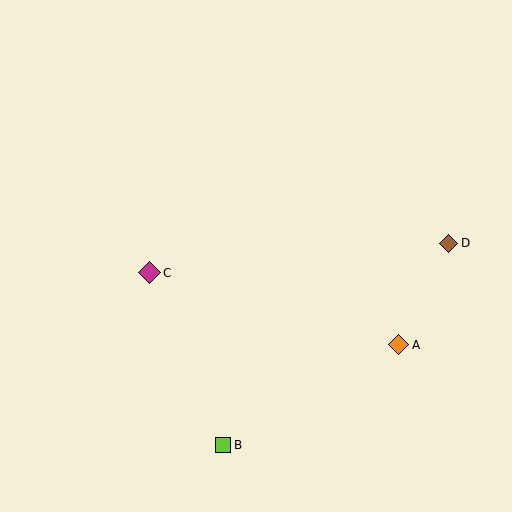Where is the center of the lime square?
The center of the lime square is at (223, 445).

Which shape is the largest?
The magenta diamond (labeled C) is the largest.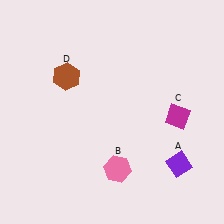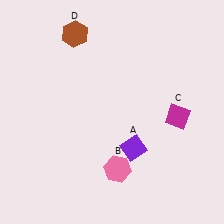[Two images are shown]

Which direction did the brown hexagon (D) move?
The brown hexagon (D) moved up.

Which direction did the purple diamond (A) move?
The purple diamond (A) moved left.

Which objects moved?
The objects that moved are: the purple diamond (A), the brown hexagon (D).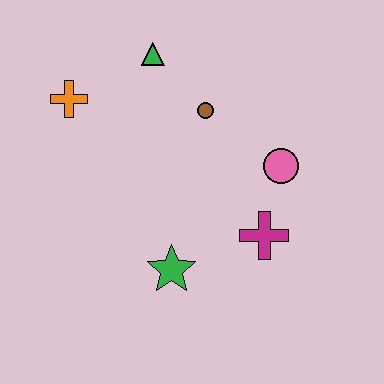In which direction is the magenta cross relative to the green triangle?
The magenta cross is below the green triangle.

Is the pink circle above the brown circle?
No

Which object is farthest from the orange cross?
The magenta cross is farthest from the orange cross.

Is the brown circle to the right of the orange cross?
Yes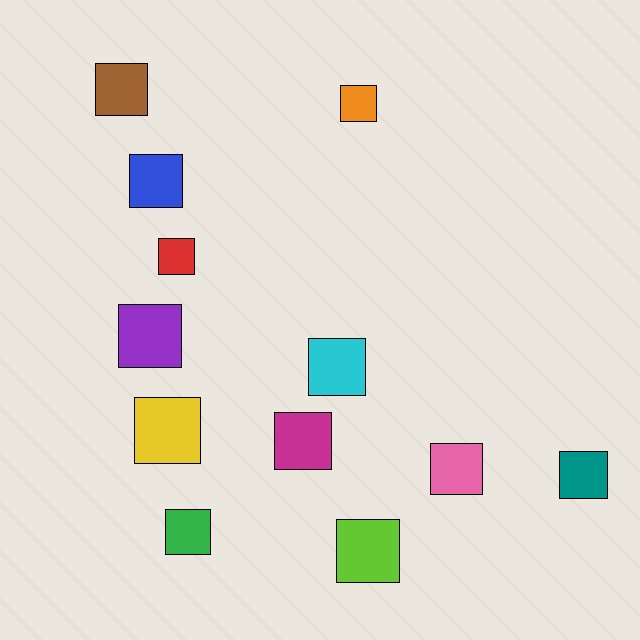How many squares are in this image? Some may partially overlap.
There are 12 squares.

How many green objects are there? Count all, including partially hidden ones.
There is 1 green object.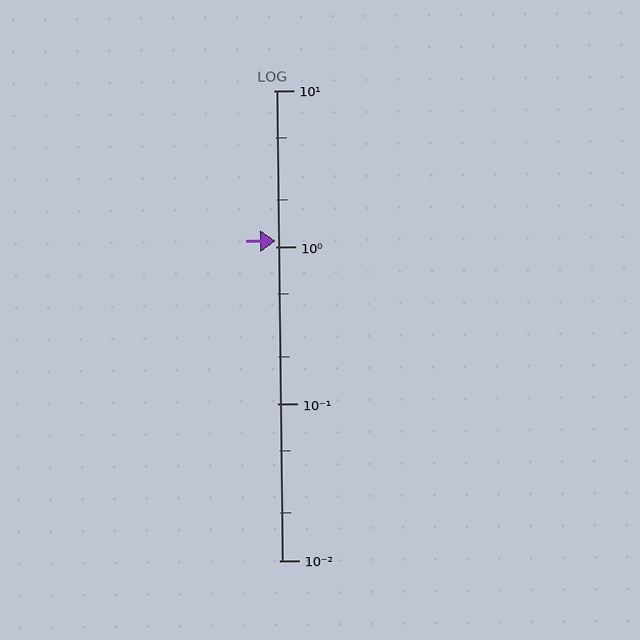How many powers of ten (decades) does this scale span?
The scale spans 3 decades, from 0.01 to 10.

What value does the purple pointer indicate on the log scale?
The pointer indicates approximately 1.1.